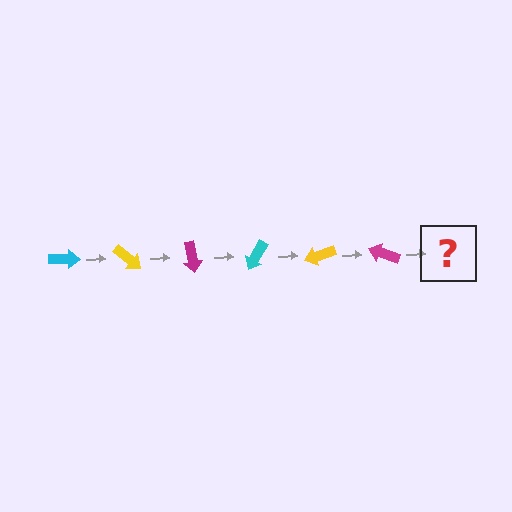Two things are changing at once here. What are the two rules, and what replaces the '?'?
The two rules are that it rotates 40 degrees each step and the color cycles through cyan, yellow, and magenta. The '?' should be a cyan arrow, rotated 240 degrees from the start.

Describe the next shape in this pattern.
It should be a cyan arrow, rotated 240 degrees from the start.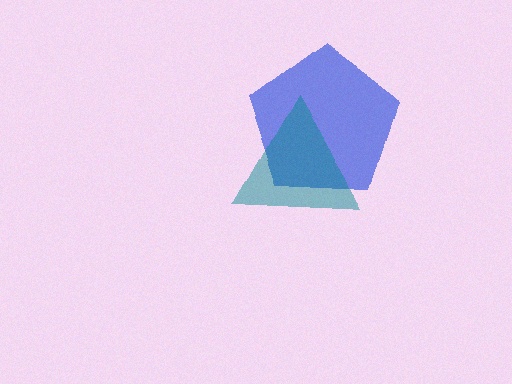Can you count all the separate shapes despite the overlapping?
Yes, there are 2 separate shapes.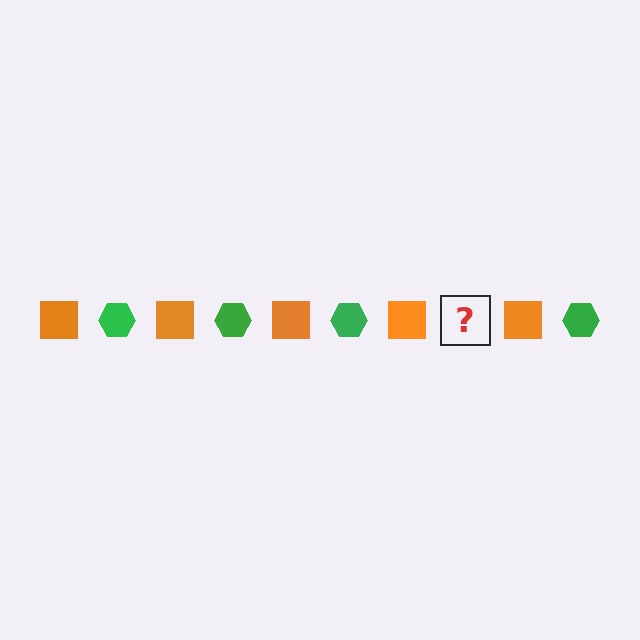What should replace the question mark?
The question mark should be replaced with a green hexagon.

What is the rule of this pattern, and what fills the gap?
The rule is that the pattern alternates between orange square and green hexagon. The gap should be filled with a green hexagon.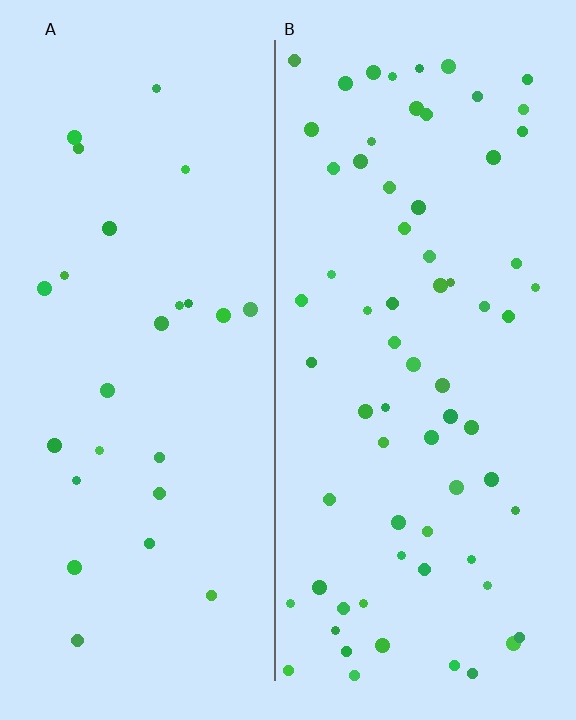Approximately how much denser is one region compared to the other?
Approximately 2.6× — region B over region A.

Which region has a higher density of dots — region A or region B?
B (the right).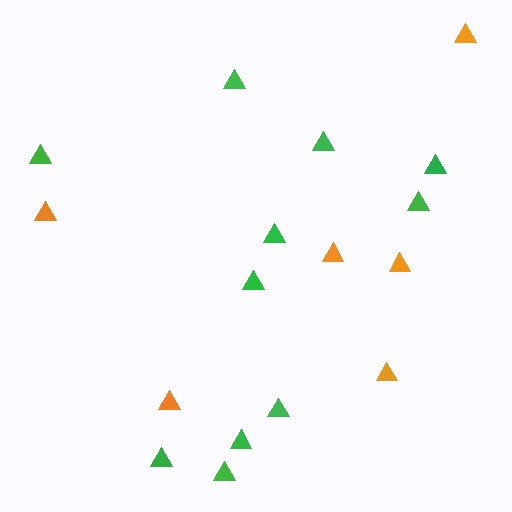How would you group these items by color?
There are 2 groups: one group of green triangles (11) and one group of orange triangles (6).